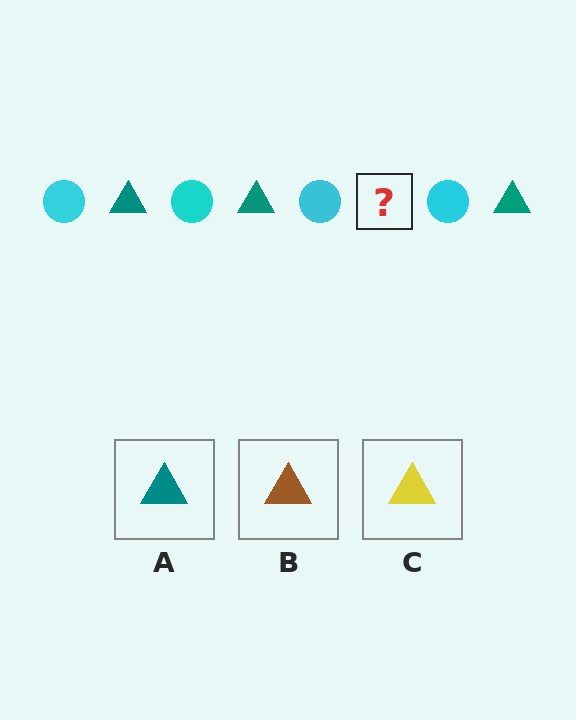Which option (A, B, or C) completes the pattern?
A.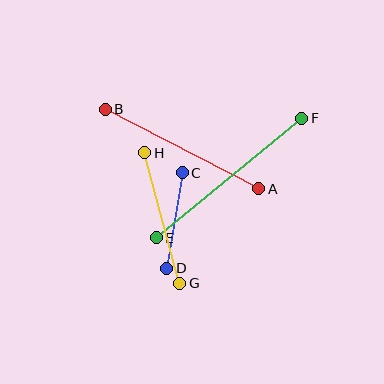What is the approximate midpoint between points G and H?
The midpoint is at approximately (162, 218) pixels.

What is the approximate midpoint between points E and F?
The midpoint is at approximately (229, 178) pixels.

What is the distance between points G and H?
The distance is approximately 135 pixels.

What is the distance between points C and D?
The distance is approximately 96 pixels.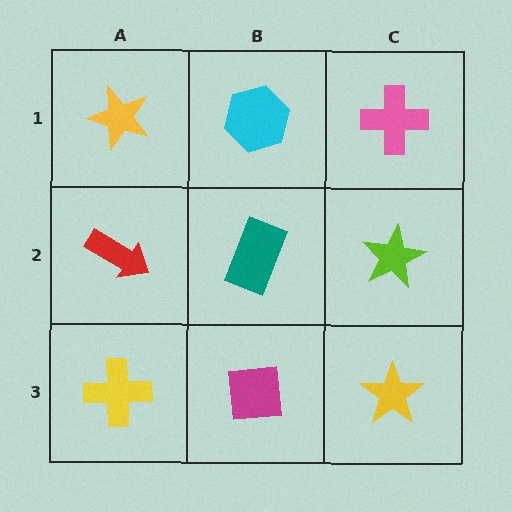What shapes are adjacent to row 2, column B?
A cyan hexagon (row 1, column B), a magenta square (row 3, column B), a red arrow (row 2, column A), a lime star (row 2, column C).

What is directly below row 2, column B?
A magenta square.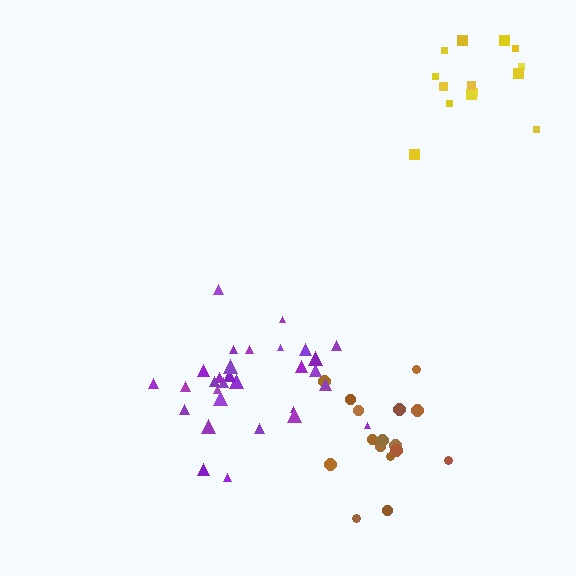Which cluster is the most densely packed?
Brown.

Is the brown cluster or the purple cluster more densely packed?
Brown.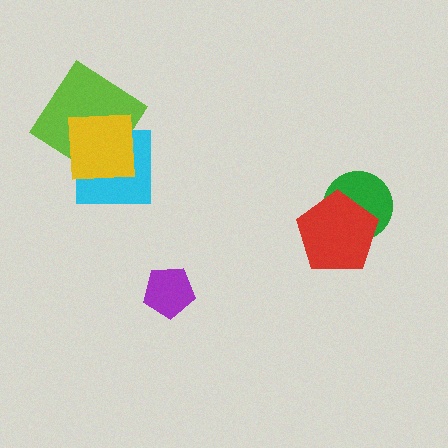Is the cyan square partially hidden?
Yes, it is partially covered by another shape.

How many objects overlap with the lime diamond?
2 objects overlap with the lime diamond.